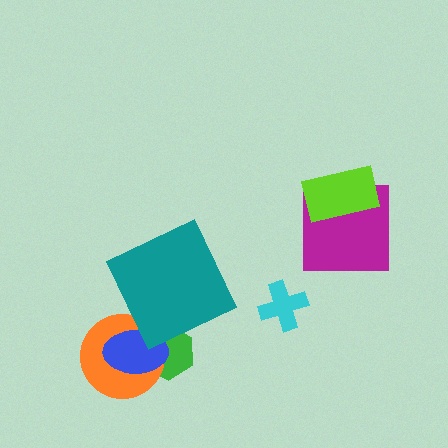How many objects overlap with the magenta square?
1 object overlaps with the magenta square.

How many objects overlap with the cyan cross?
0 objects overlap with the cyan cross.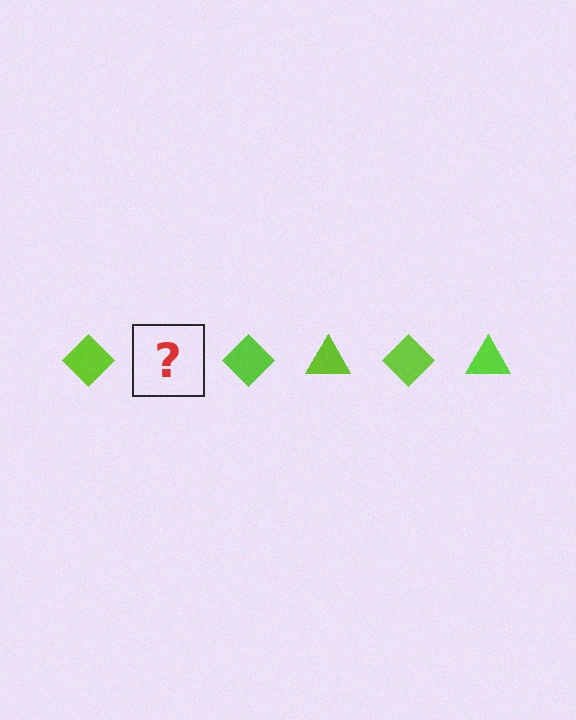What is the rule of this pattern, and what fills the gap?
The rule is that the pattern cycles through diamond, triangle shapes in lime. The gap should be filled with a lime triangle.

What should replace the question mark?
The question mark should be replaced with a lime triangle.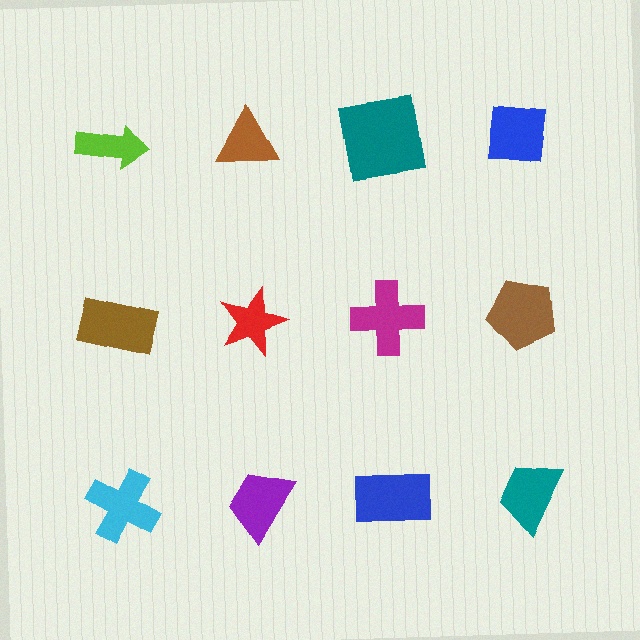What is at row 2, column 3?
A magenta cross.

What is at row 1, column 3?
A teal square.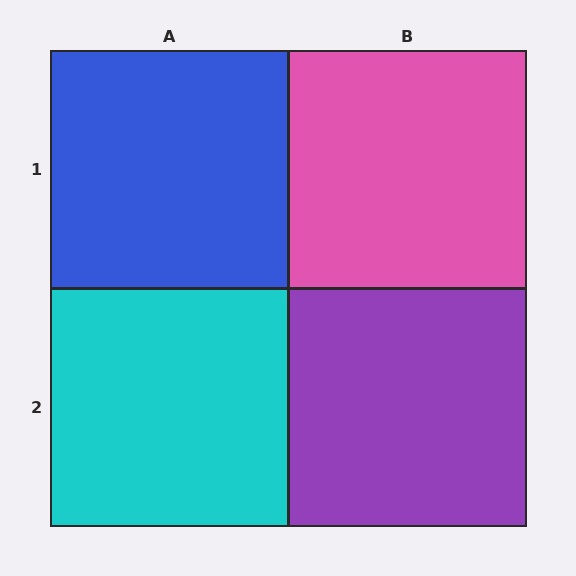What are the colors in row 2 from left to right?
Cyan, purple.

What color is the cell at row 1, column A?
Blue.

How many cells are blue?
1 cell is blue.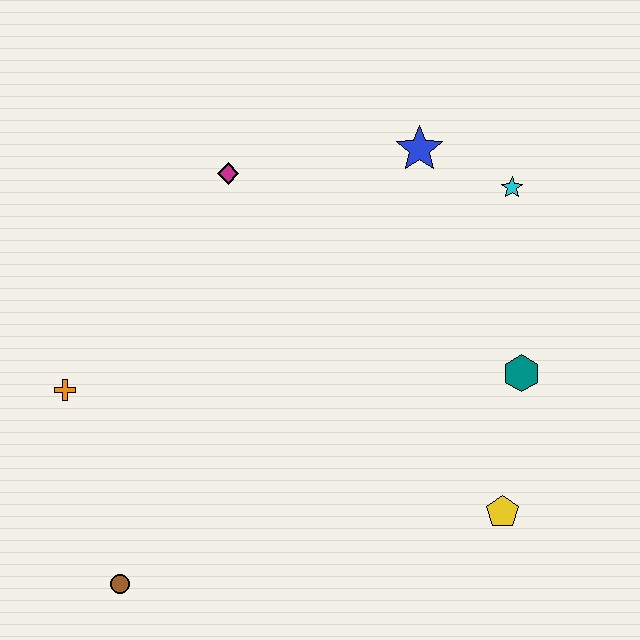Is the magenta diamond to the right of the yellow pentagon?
No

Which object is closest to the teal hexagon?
The yellow pentagon is closest to the teal hexagon.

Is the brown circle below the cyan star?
Yes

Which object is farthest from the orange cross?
The cyan star is farthest from the orange cross.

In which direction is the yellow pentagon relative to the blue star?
The yellow pentagon is below the blue star.